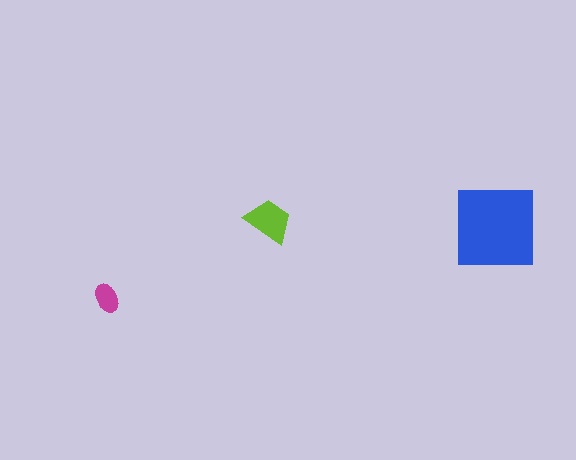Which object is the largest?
The blue square.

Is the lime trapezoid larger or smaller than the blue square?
Smaller.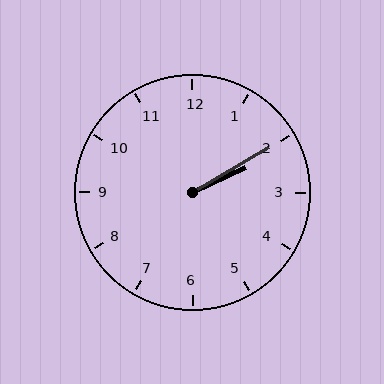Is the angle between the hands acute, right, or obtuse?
It is acute.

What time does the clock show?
2:10.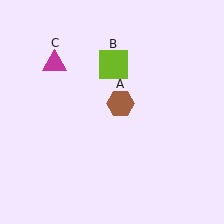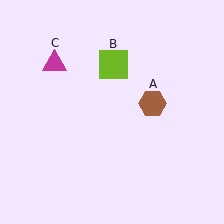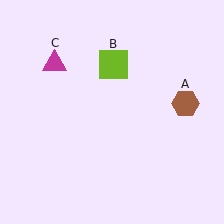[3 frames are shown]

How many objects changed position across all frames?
1 object changed position: brown hexagon (object A).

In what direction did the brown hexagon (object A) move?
The brown hexagon (object A) moved right.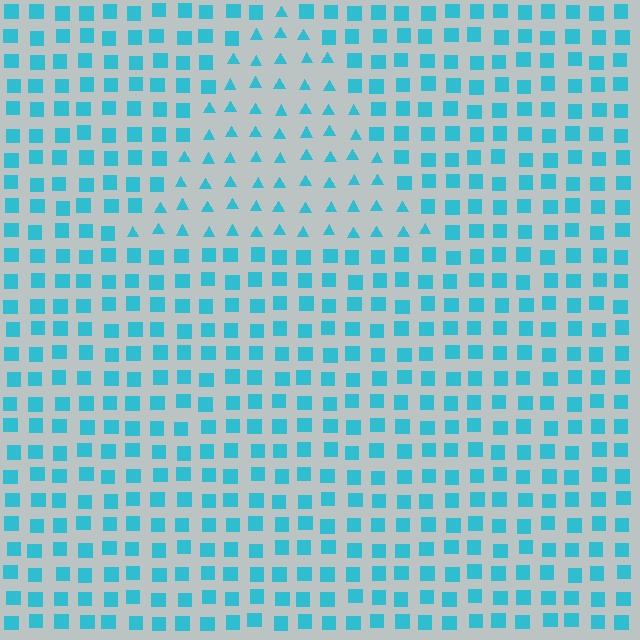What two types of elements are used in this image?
The image uses triangles inside the triangle region and squares outside it.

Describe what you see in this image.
The image is filled with small cyan elements arranged in a uniform grid. A triangle-shaped region contains triangles, while the surrounding area contains squares. The boundary is defined purely by the change in element shape.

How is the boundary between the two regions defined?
The boundary is defined by a change in element shape: triangles inside vs. squares outside. All elements share the same color and spacing.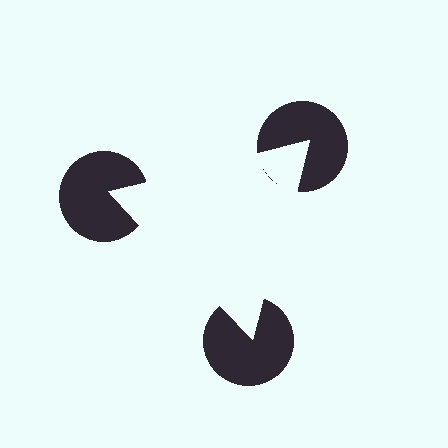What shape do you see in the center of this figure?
An illusory triangle — its edges are inferred from the aligned wedge cuts in the pac-man discs, not physically drawn.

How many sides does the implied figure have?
3 sides.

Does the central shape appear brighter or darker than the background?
It typically appears slightly brighter than the background, even though no actual brightness change is drawn.